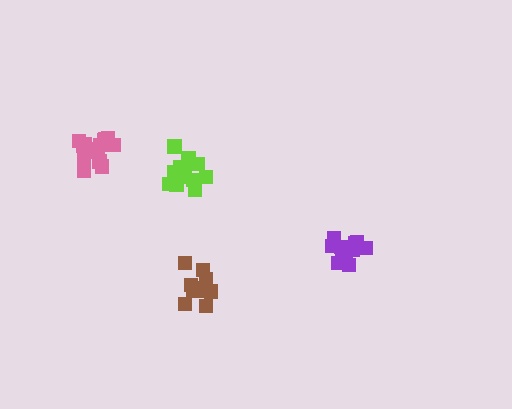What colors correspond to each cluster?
The clusters are colored: pink, lime, purple, brown.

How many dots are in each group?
Group 1: 16 dots, Group 2: 13 dots, Group 3: 13 dots, Group 4: 12 dots (54 total).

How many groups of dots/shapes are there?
There are 4 groups.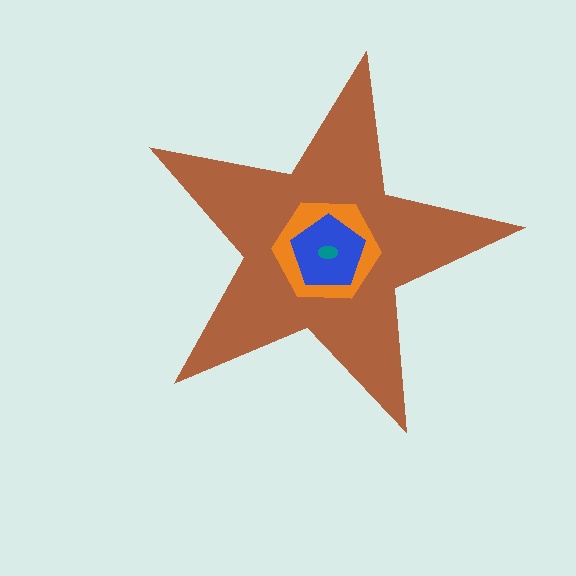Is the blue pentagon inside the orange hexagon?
Yes.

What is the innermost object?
The teal ellipse.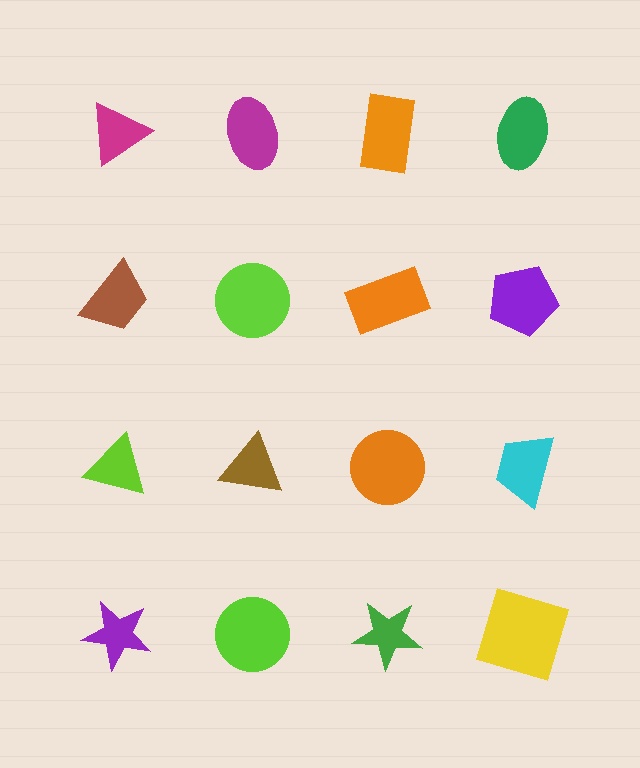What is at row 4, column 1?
A purple star.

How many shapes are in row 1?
4 shapes.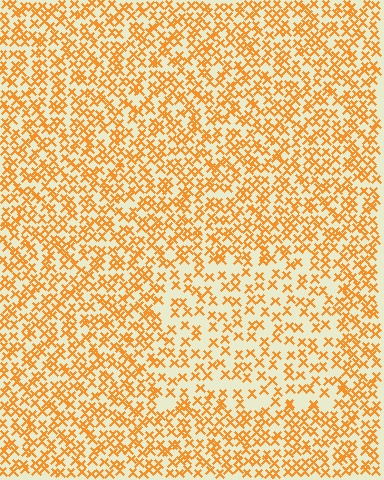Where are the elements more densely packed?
The elements are more densely packed outside the rectangle boundary.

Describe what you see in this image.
The image contains small orange elements arranged at two different densities. A rectangle-shaped region is visible where the elements are less densely packed than the surrounding area.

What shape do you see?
I see a rectangle.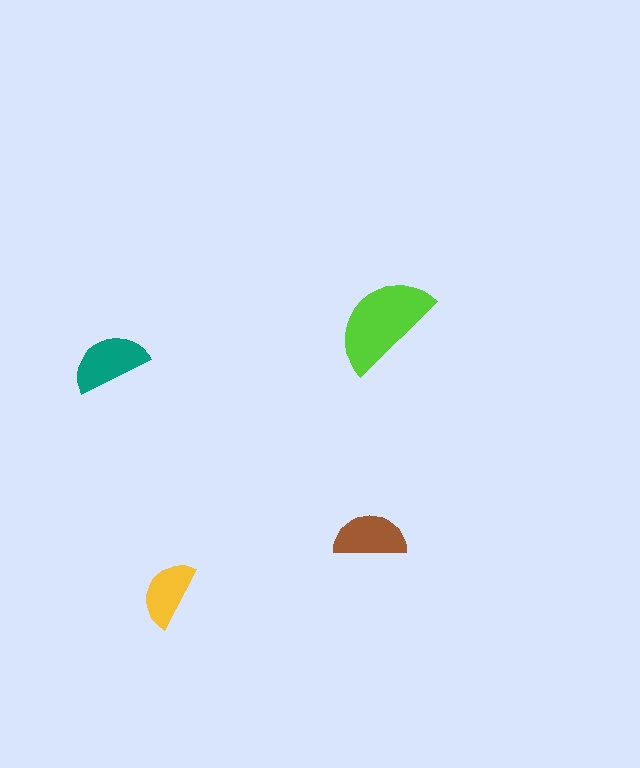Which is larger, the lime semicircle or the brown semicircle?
The lime one.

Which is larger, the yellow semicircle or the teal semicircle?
The teal one.